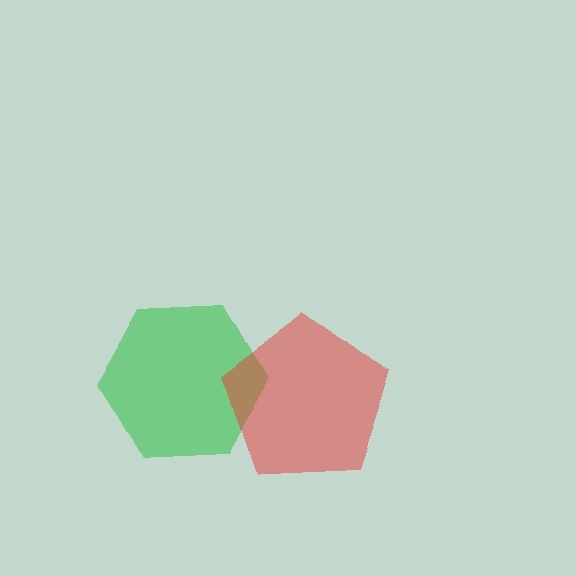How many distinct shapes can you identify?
There are 2 distinct shapes: a green hexagon, a red pentagon.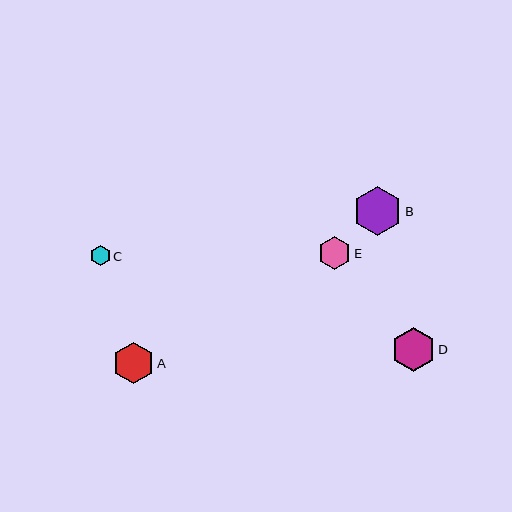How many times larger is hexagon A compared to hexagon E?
Hexagon A is approximately 1.2 times the size of hexagon E.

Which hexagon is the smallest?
Hexagon C is the smallest with a size of approximately 20 pixels.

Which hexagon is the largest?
Hexagon B is the largest with a size of approximately 49 pixels.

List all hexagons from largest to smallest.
From largest to smallest: B, D, A, E, C.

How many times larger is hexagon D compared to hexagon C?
Hexagon D is approximately 2.2 times the size of hexagon C.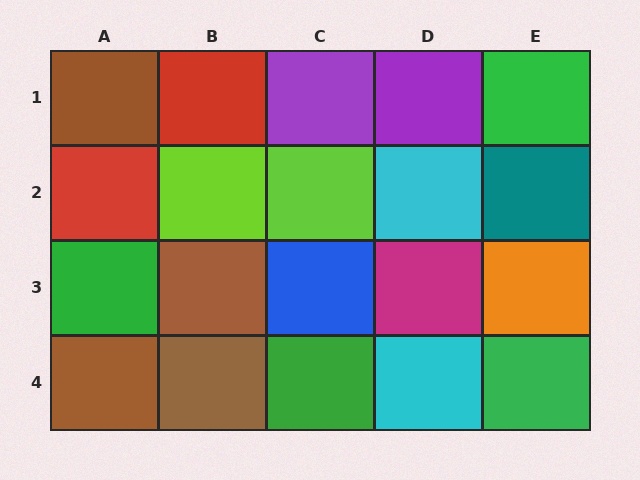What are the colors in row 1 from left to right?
Brown, red, purple, purple, green.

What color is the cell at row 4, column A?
Brown.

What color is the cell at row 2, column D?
Cyan.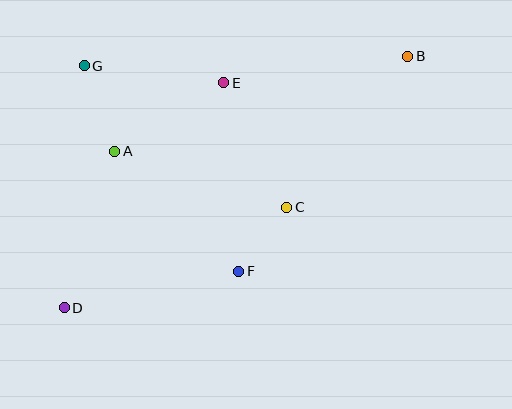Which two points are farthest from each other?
Points B and D are farthest from each other.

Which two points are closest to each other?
Points C and F are closest to each other.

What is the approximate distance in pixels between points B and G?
The distance between B and G is approximately 324 pixels.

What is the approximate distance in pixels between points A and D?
The distance between A and D is approximately 165 pixels.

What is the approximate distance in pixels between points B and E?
The distance between B and E is approximately 186 pixels.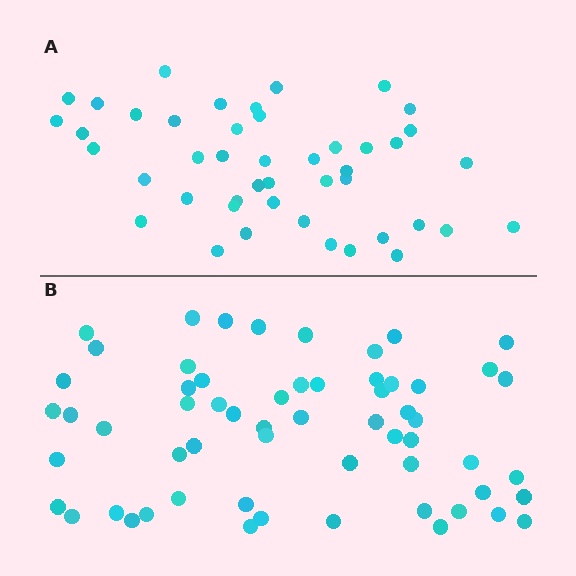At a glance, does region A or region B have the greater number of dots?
Region B (the bottom region) has more dots.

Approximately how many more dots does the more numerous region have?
Region B has approximately 15 more dots than region A.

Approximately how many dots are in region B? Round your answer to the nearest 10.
About 60 dots.